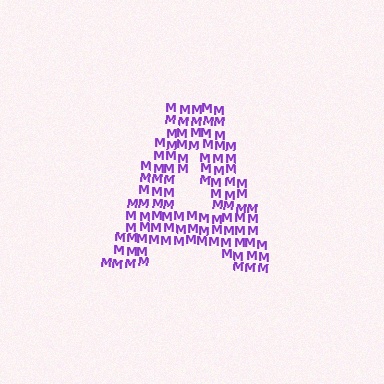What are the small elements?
The small elements are letter M's.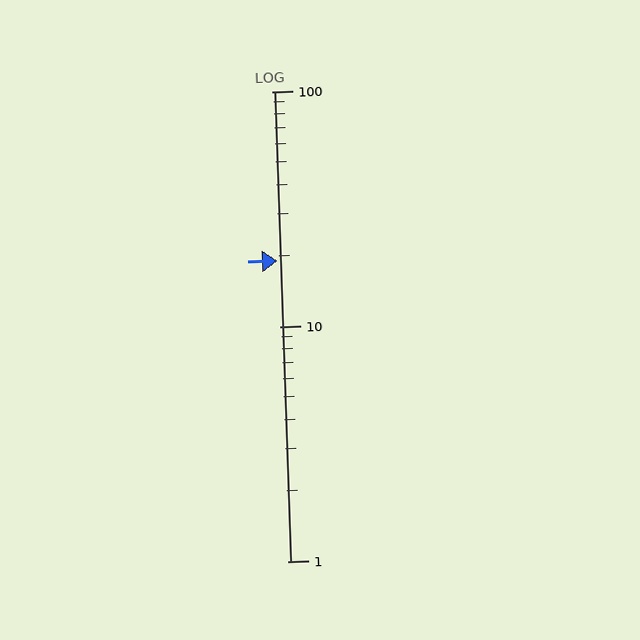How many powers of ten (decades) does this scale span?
The scale spans 2 decades, from 1 to 100.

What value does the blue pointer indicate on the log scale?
The pointer indicates approximately 19.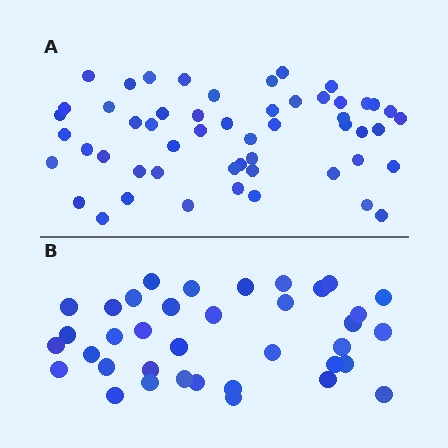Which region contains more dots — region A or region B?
Region A (the top region) has more dots.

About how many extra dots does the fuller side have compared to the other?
Region A has approximately 15 more dots than region B.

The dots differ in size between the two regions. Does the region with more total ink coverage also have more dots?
No. Region B has more total ink coverage because its dots are larger, but region A actually contains more individual dots. Total area can be misleading — the number of items is what matters here.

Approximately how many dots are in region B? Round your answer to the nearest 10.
About 40 dots. (The exact count is 37, which rounds to 40.)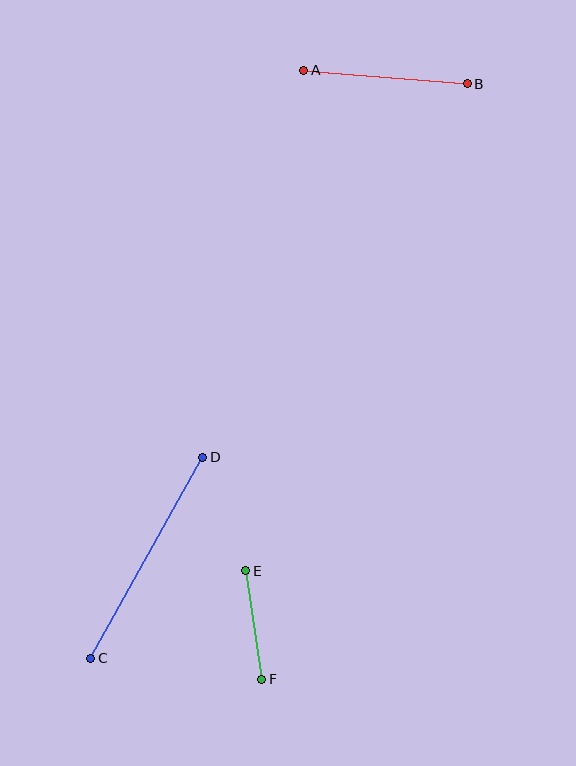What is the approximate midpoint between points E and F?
The midpoint is at approximately (254, 625) pixels.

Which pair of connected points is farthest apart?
Points C and D are farthest apart.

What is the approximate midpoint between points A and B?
The midpoint is at approximately (385, 77) pixels.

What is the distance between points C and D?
The distance is approximately 230 pixels.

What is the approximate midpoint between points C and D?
The midpoint is at approximately (147, 558) pixels.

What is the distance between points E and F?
The distance is approximately 110 pixels.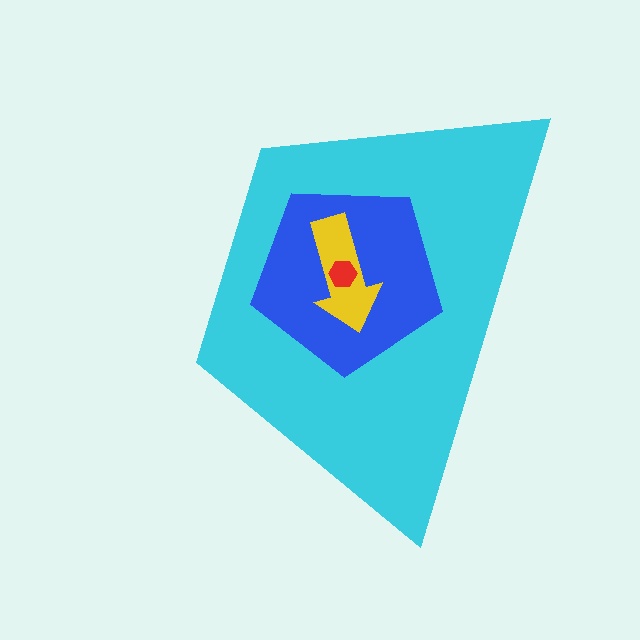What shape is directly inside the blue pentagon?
The yellow arrow.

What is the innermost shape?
The red hexagon.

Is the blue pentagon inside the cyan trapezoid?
Yes.